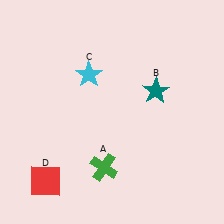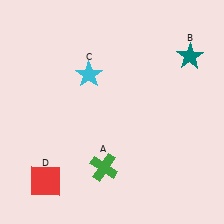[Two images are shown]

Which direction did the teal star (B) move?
The teal star (B) moved up.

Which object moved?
The teal star (B) moved up.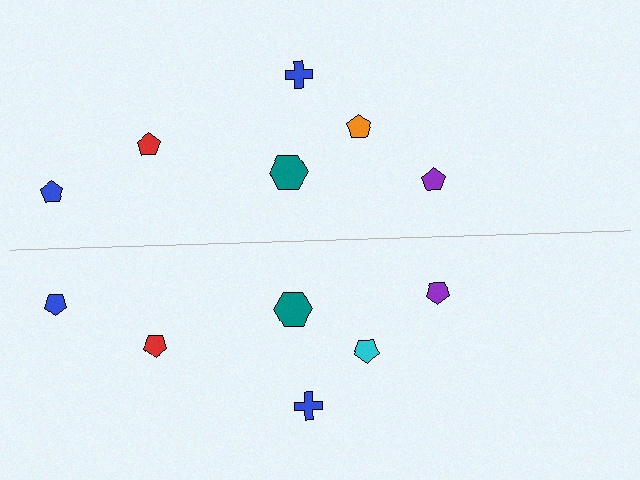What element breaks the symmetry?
The cyan pentagon on the bottom side breaks the symmetry — its mirror counterpart is orange.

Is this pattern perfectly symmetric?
No, the pattern is not perfectly symmetric. The cyan pentagon on the bottom side breaks the symmetry — its mirror counterpart is orange.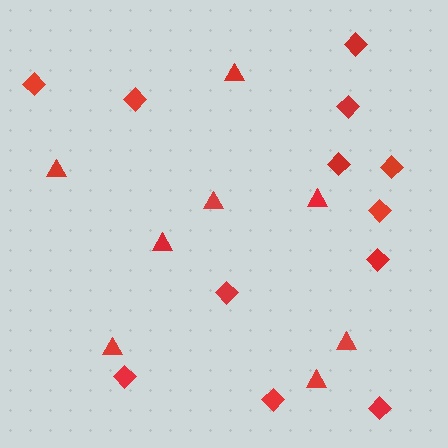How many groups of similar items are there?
There are 2 groups: one group of triangles (8) and one group of diamonds (12).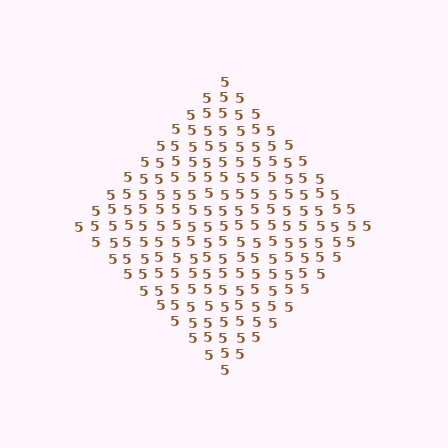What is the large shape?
The large shape is a diamond.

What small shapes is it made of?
It is made of small digit 5's.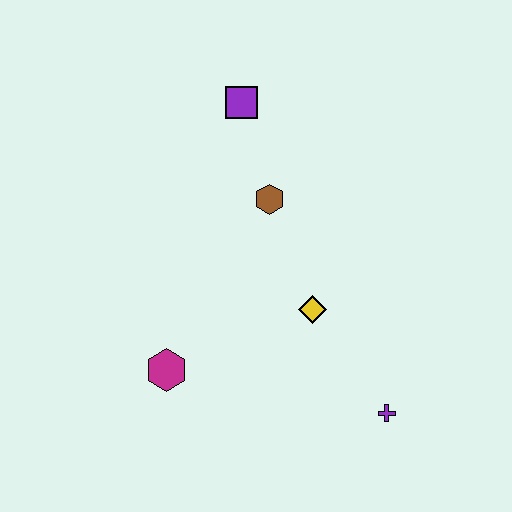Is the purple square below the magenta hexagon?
No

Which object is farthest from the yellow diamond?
The purple square is farthest from the yellow diamond.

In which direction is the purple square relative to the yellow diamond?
The purple square is above the yellow diamond.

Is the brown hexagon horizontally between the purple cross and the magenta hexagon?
Yes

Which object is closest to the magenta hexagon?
The yellow diamond is closest to the magenta hexagon.